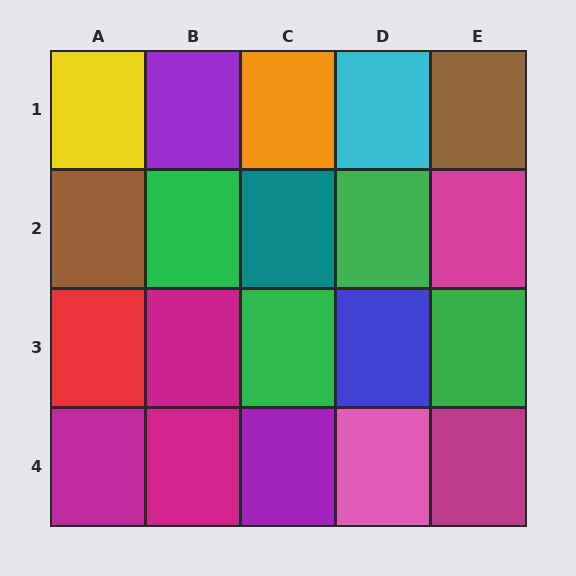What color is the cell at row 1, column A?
Yellow.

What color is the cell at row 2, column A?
Brown.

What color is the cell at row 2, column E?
Magenta.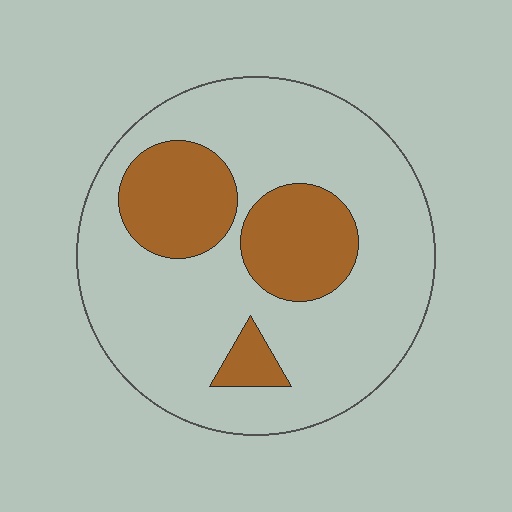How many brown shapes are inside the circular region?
3.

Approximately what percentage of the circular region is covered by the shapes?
Approximately 25%.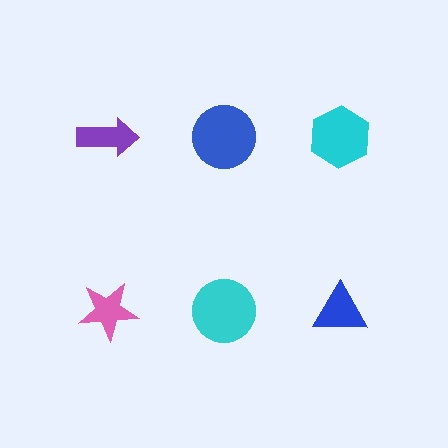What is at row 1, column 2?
A blue circle.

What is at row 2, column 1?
A pink star.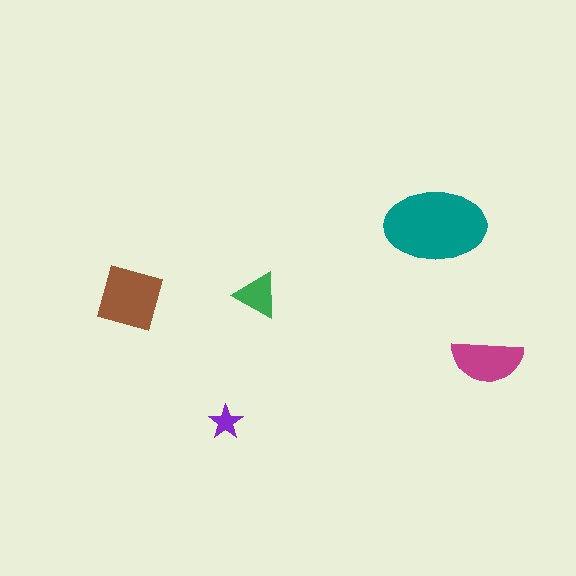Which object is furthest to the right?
The magenta semicircle is rightmost.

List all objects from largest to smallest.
The teal ellipse, the brown diamond, the magenta semicircle, the green triangle, the purple star.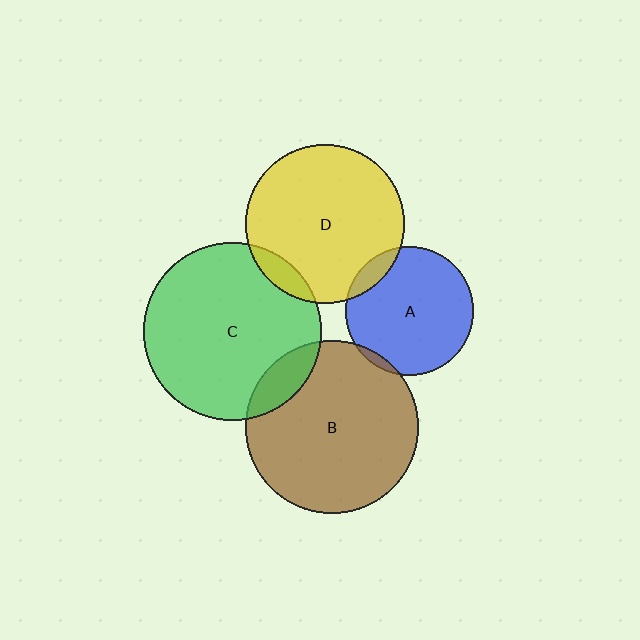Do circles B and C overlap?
Yes.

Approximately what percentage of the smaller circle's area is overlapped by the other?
Approximately 10%.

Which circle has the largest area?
Circle C (green).